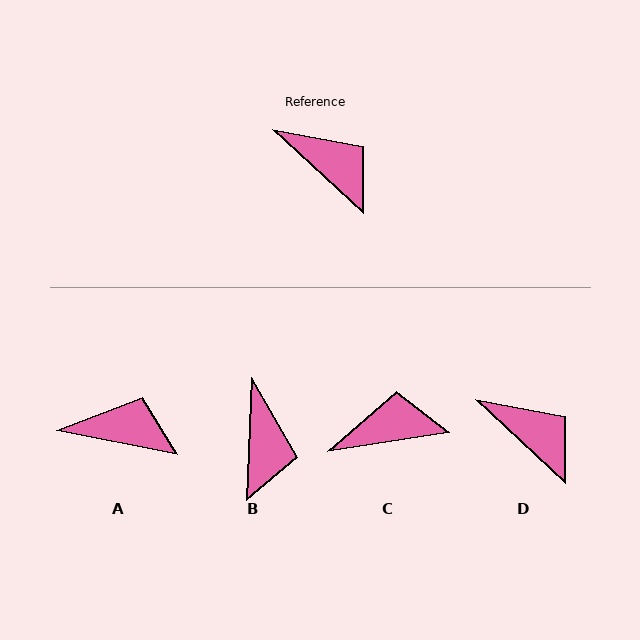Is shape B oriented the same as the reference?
No, it is off by about 50 degrees.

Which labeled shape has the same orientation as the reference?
D.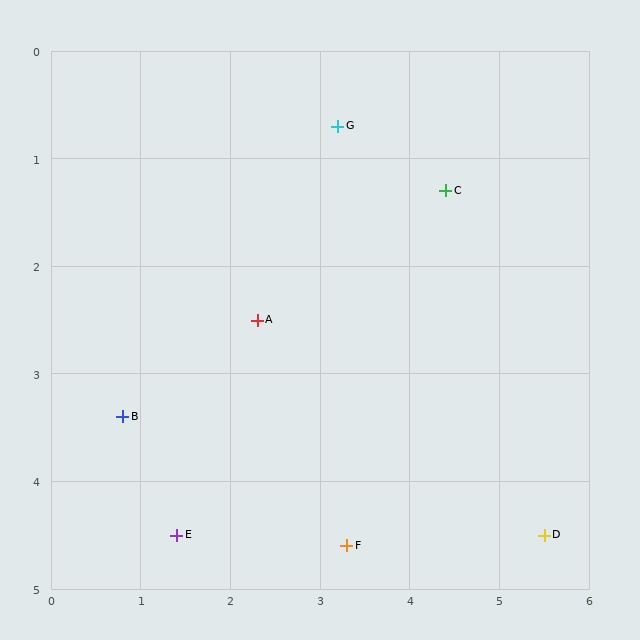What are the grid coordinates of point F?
Point F is at approximately (3.3, 4.6).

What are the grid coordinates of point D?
Point D is at approximately (5.5, 4.5).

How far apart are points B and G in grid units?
Points B and G are about 3.6 grid units apart.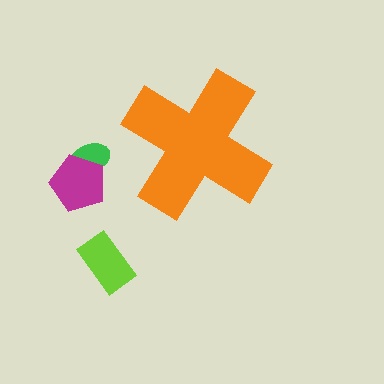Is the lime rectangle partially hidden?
No, the lime rectangle is fully visible.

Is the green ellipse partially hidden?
No, the green ellipse is fully visible.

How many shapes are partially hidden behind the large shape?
0 shapes are partially hidden.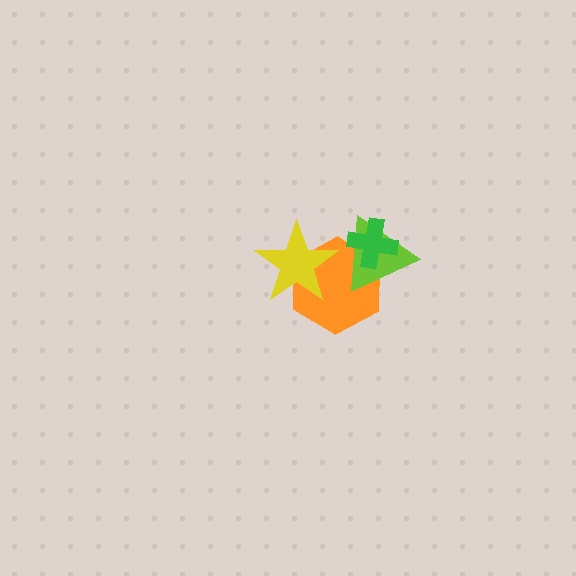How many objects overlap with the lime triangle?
2 objects overlap with the lime triangle.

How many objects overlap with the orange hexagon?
3 objects overlap with the orange hexagon.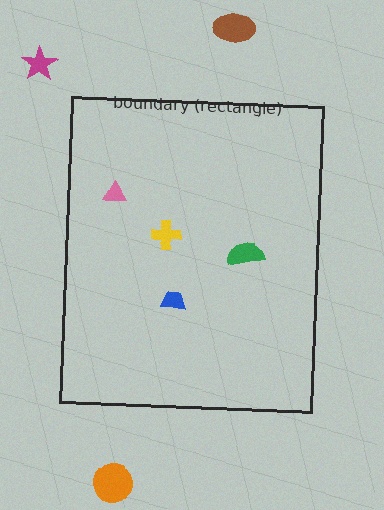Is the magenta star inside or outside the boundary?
Outside.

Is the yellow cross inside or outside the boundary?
Inside.